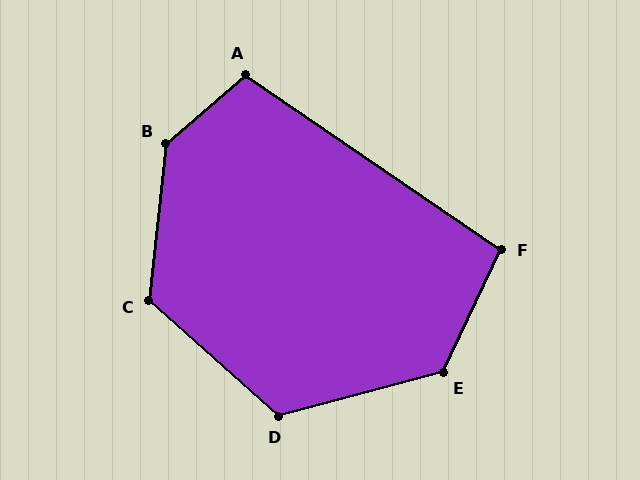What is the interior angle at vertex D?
Approximately 123 degrees (obtuse).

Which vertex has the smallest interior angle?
F, at approximately 99 degrees.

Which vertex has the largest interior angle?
B, at approximately 137 degrees.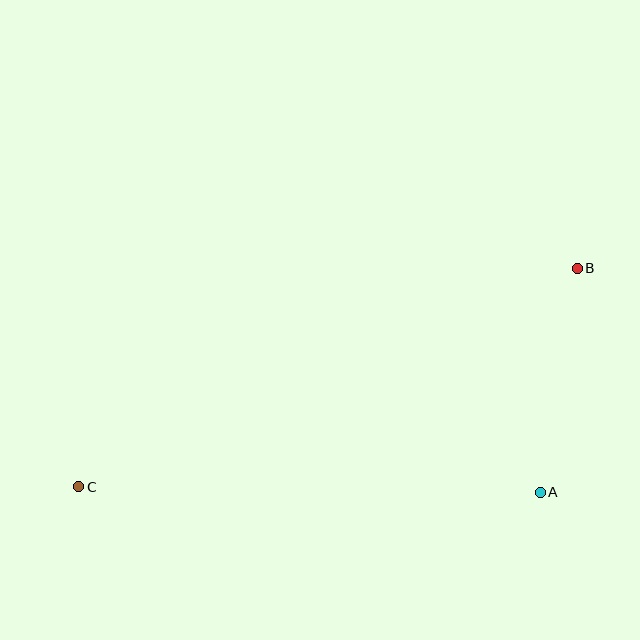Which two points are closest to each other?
Points A and B are closest to each other.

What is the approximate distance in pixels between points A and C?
The distance between A and C is approximately 462 pixels.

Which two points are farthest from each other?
Points B and C are farthest from each other.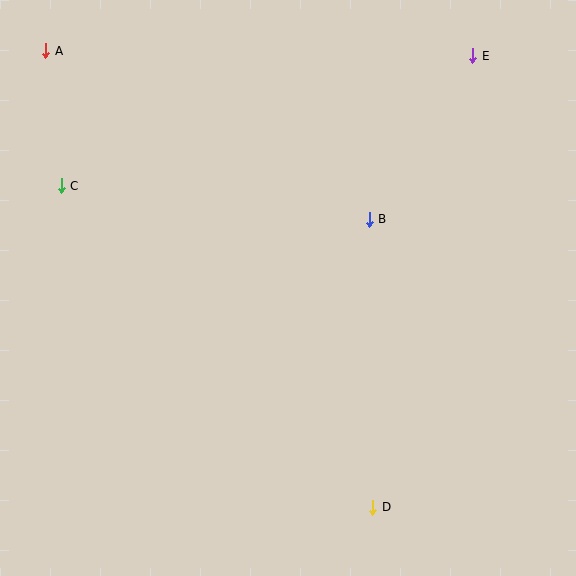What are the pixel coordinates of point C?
Point C is at (61, 186).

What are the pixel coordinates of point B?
Point B is at (369, 219).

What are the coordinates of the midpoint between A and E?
The midpoint between A and E is at (259, 53).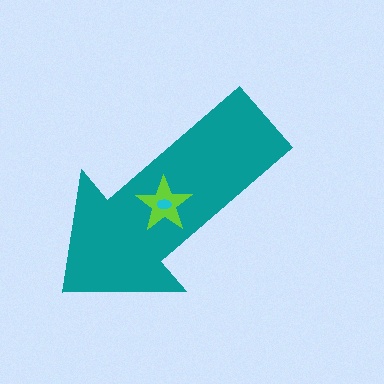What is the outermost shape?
The teal arrow.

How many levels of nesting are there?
3.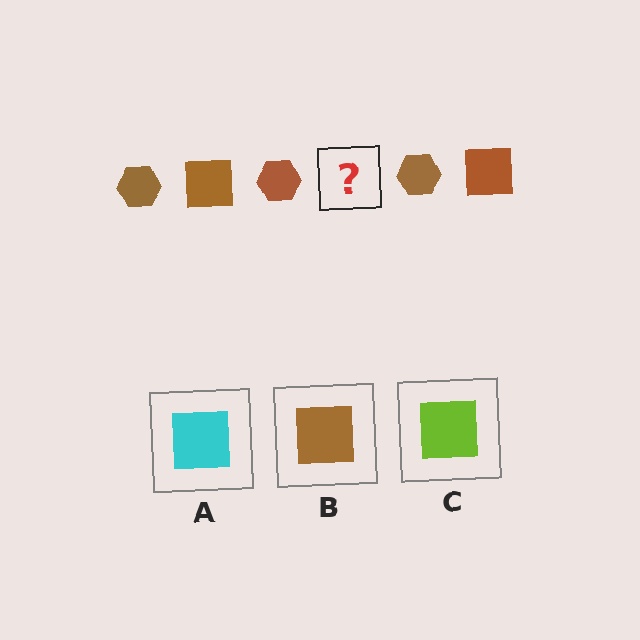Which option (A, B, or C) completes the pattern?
B.